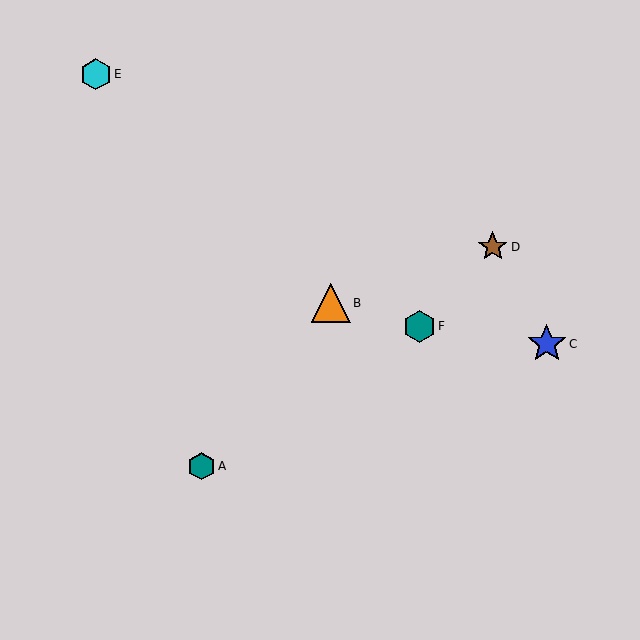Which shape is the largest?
The blue star (labeled C) is the largest.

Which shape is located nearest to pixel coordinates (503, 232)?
The brown star (labeled D) at (493, 247) is nearest to that location.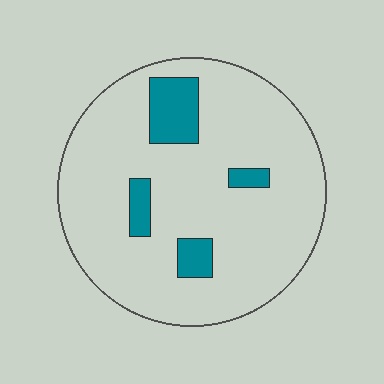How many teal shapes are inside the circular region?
4.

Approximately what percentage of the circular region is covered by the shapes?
Approximately 10%.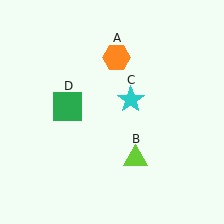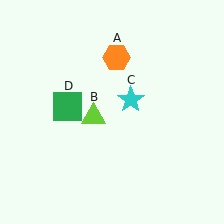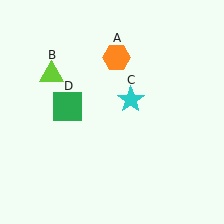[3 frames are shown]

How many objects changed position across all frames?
1 object changed position: lime triangle (object B).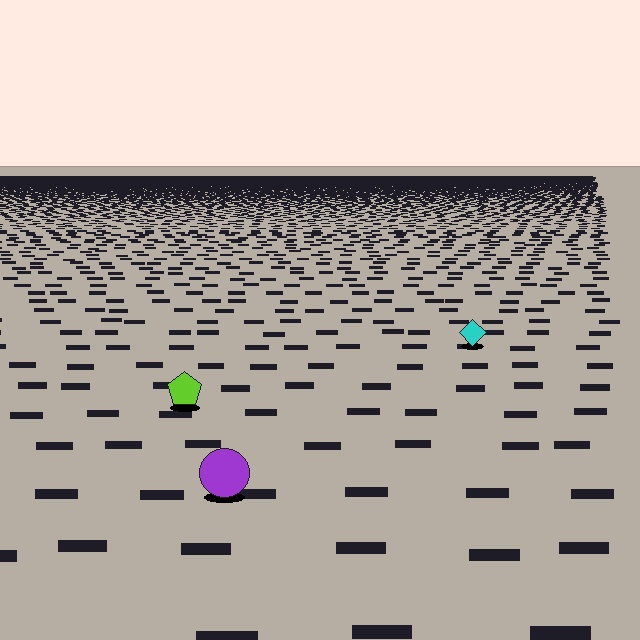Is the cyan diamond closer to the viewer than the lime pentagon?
No. The lime pentagon is closer — you can tell from the texture gradient: the ground texture is coarser near it.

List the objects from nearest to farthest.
From nearest to farthest: the purple circle, the lime pentagon, the cyan diamond.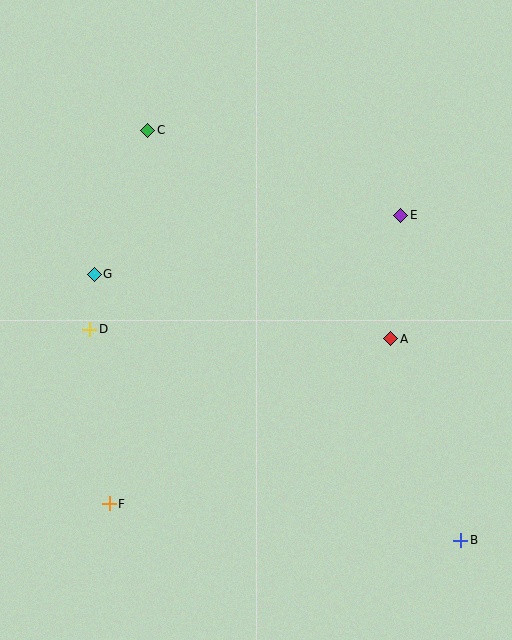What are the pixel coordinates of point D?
Point D is at (90, 329).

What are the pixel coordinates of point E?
Point E is at (401, 215).